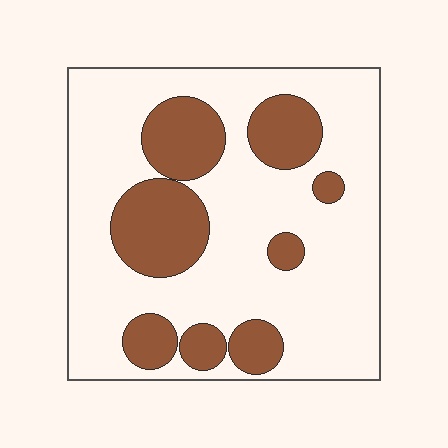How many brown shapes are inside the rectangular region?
8.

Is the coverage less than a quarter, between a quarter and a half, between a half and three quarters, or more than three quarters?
Between a quarter and a half.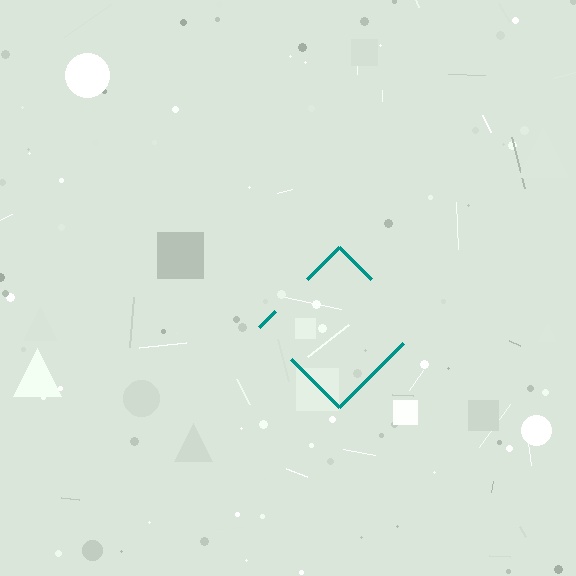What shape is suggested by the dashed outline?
The dashed outline suggests a diamond.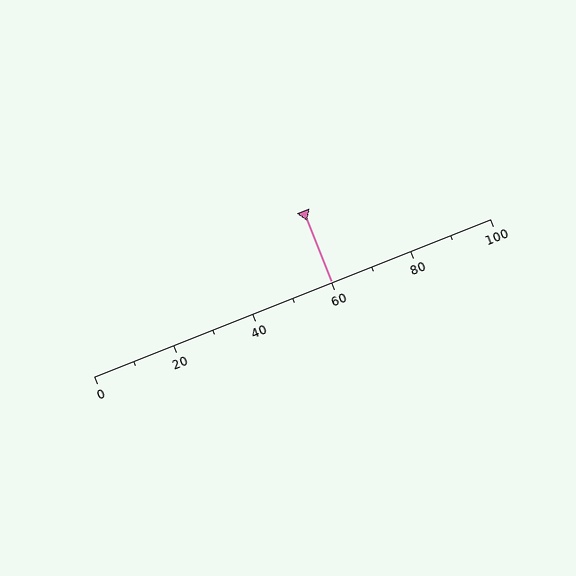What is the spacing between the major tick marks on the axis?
The major ticks are spaced 20 apart.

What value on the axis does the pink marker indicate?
The marker indicates approximately 60.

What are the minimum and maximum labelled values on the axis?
The axis runs from 0 to 100.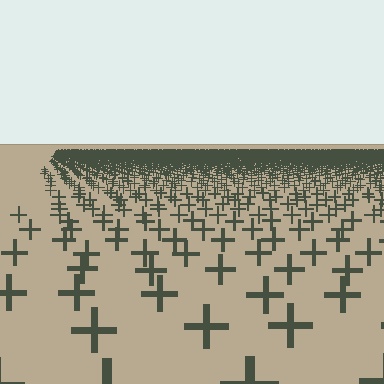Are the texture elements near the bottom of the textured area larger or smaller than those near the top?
Larger. Near the bottom, elements are closer to the viewer and appear at a bigger on-screen size.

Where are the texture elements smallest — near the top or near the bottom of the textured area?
Near the top.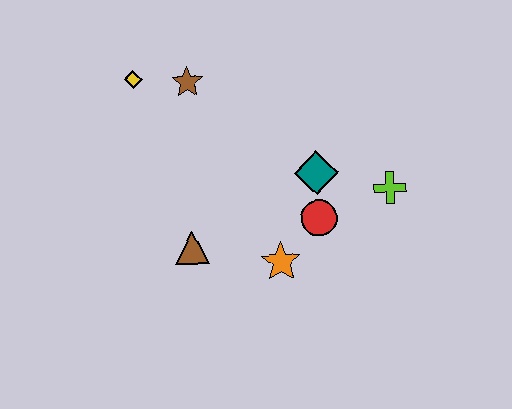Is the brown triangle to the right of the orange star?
No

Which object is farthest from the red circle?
The yellow diamond is farthest from the red circle.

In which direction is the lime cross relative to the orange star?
The lime cross is to the right of the orange star.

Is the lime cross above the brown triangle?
Yes